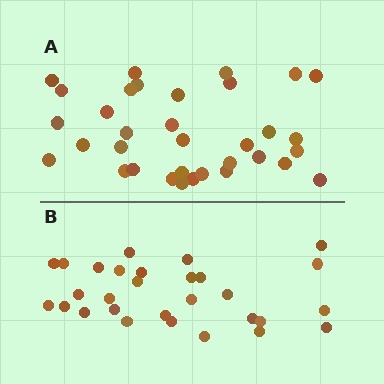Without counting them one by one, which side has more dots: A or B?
Region A (the top region) has more dots.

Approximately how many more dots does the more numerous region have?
Region A has about 5 more dots than region B.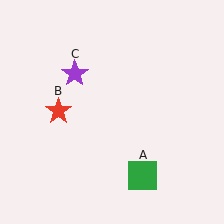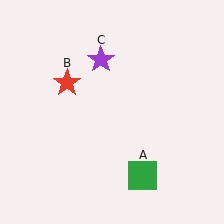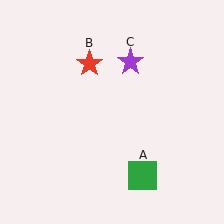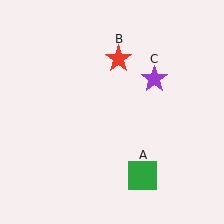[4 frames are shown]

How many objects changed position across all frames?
2 objects changed position: red star (object B), purple star (object C).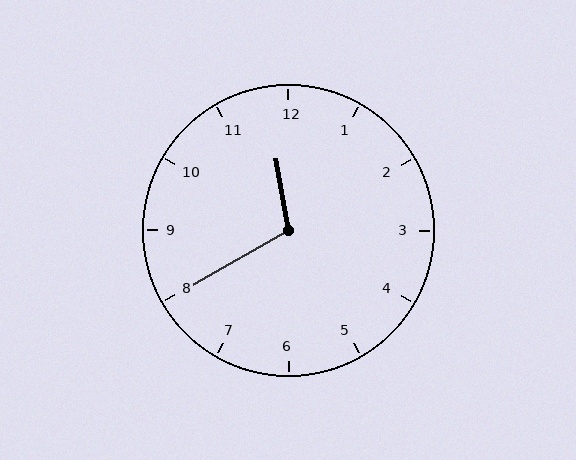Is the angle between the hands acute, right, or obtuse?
It is obtuse.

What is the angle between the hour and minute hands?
Approximately 110 degrees.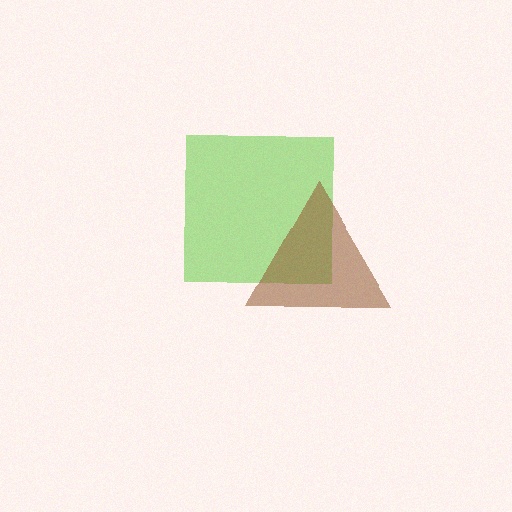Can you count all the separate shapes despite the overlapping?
Yes, there are 2 separate shapes.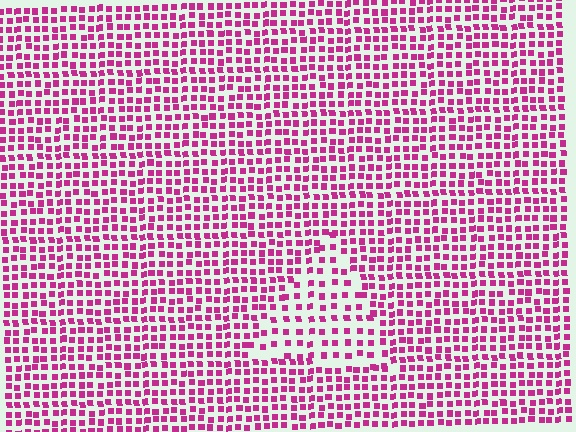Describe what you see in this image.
The image contains small magenta elements arranged at two different densities. A triangle-shaped region is visible where the elements are less densely packed than the surrounding area.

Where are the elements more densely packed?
The elements are more densely packed outside the triangle boundary.